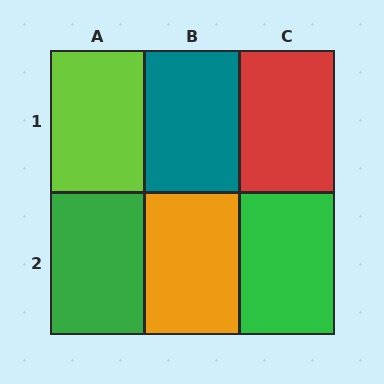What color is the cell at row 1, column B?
Teal.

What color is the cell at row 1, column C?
Red.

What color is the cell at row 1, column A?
Lime.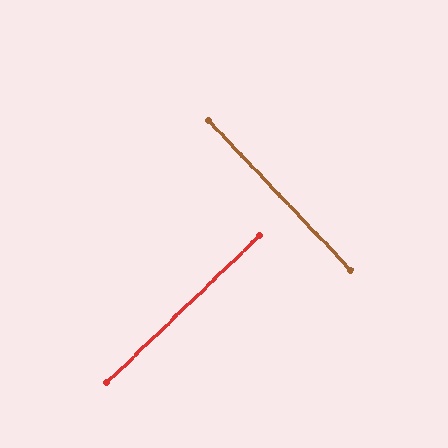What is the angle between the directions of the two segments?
Approximately 90 degrees.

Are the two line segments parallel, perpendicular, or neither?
Perpendicular — they meet at approximately 90°.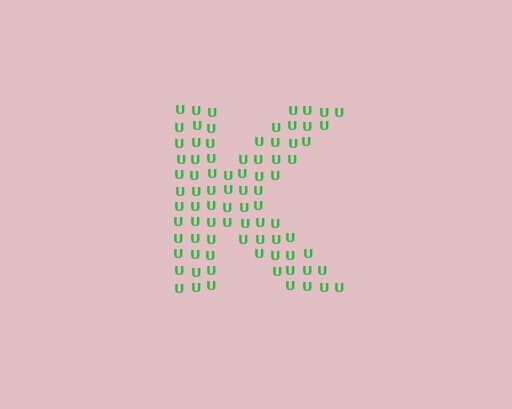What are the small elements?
The small elements are letter U's.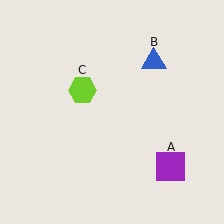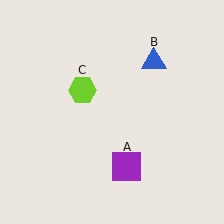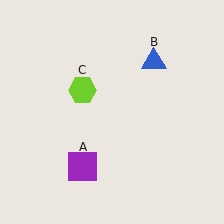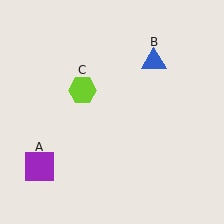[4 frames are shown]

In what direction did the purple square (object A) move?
The purple square (object A) moved left.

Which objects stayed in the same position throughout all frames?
Blue triangle (object B) and lime hexagon (object C) remained stationary.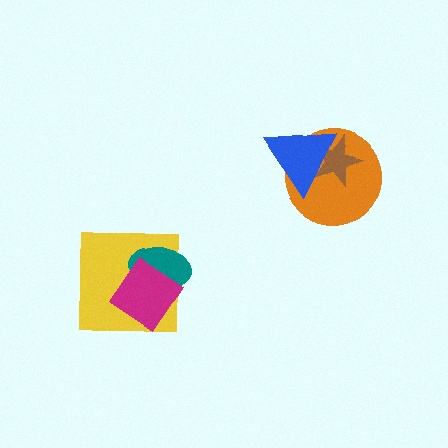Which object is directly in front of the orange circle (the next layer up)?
The brown star is directly in front of the orange circle.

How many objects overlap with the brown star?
2 objects overlap with the brown star.